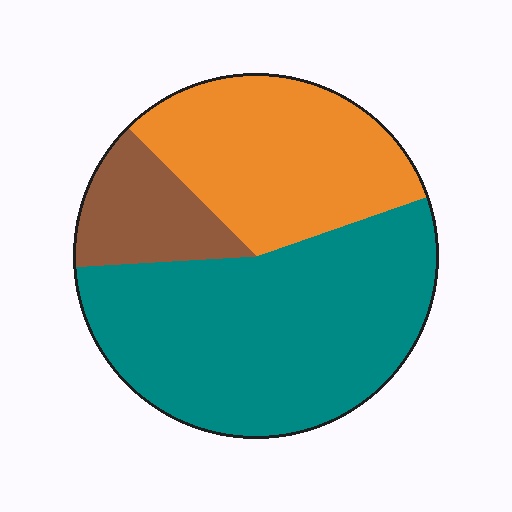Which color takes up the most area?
Teal, at roughly 55%.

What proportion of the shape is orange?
Orange covers 32% of the shape.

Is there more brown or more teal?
Teal.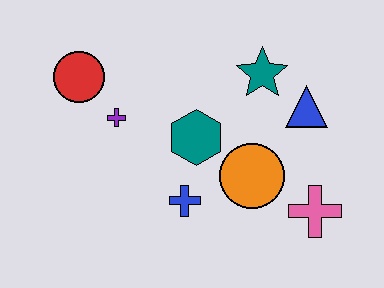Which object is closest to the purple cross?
The red circle is closest to the purple cross.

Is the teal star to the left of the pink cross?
Yes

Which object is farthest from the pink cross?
The red circle is farthest from the pink cross.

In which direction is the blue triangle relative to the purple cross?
The blue triangle is to the right of the purple cross.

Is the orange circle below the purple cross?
Yes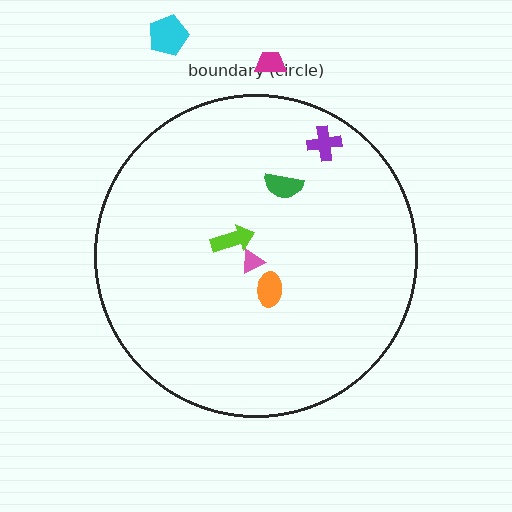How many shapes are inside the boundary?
5 inside, 2 outside.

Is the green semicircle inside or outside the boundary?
Inside.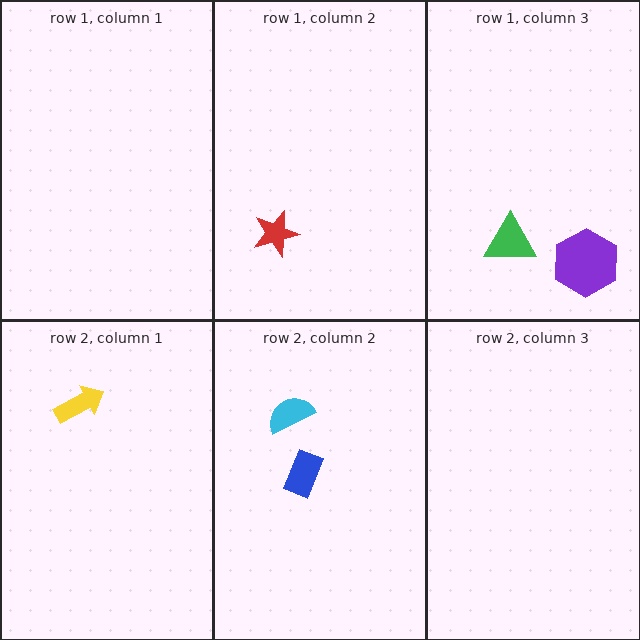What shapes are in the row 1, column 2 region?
The red star.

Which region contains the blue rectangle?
The row 2, column 2 region.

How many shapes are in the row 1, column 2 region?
1.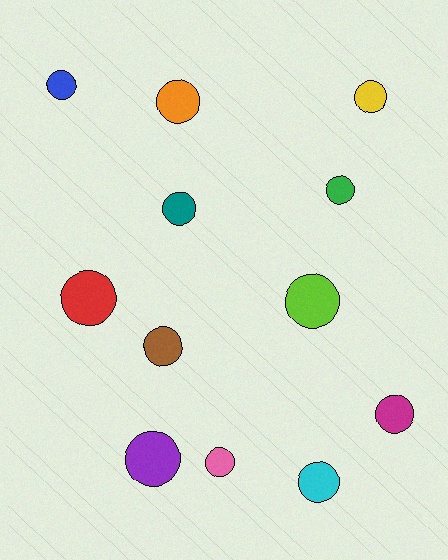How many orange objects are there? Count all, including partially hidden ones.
There is 1 orange object.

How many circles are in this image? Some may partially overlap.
There are 12 circles.